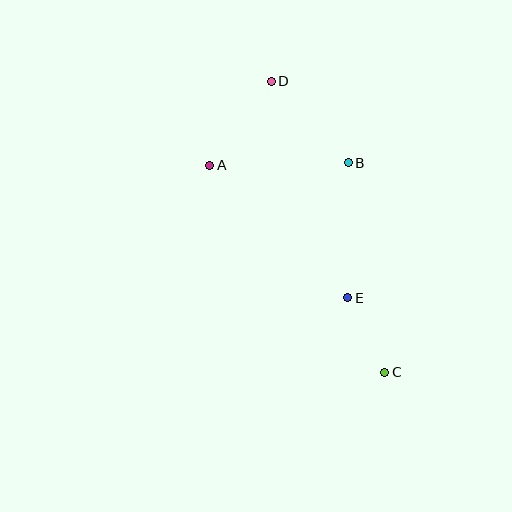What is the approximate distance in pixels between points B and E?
The distance between B and E is approximately 135 pixels.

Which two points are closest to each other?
Points C and E are closest to each other.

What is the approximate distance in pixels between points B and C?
The distance between B and C is approximately 213 pixels.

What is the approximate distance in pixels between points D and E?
The distance between D and E is approximately 230 pixels.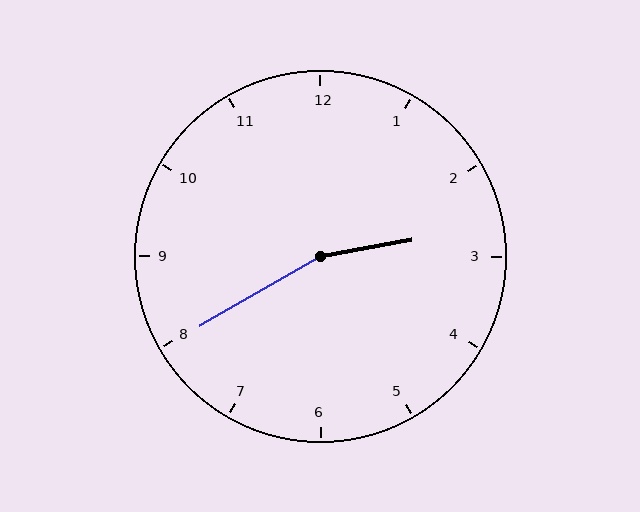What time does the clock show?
2:40.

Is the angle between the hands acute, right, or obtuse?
It is obtuse.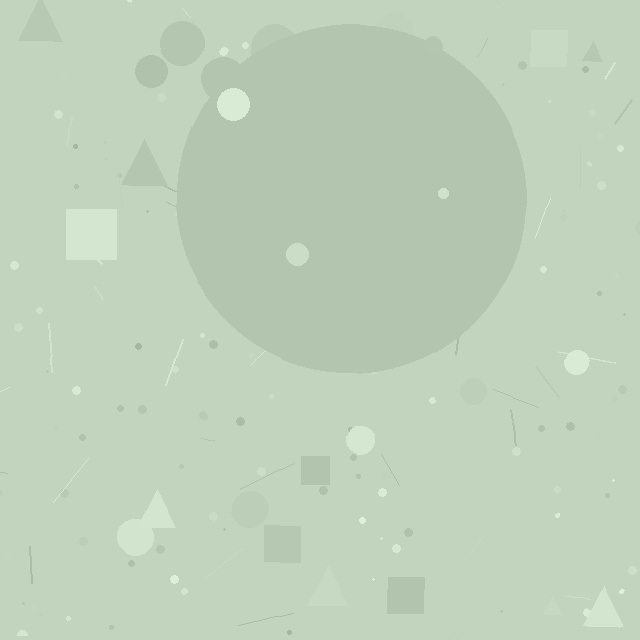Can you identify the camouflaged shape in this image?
The camouflaged shape is a circle.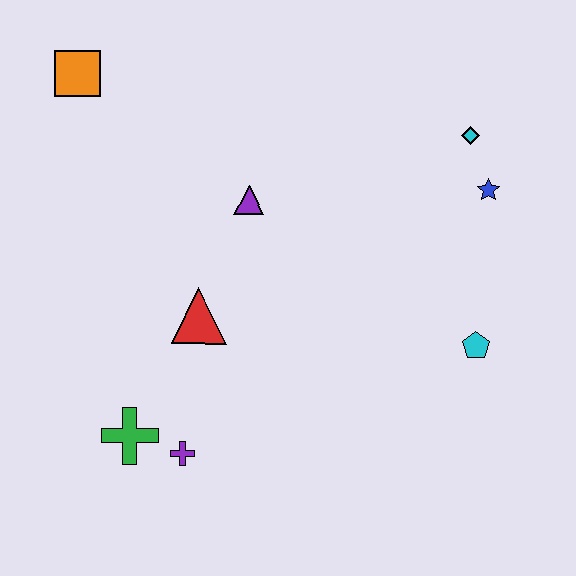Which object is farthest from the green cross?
The cyan diamond is farthest from the green cross.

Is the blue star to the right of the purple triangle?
Yes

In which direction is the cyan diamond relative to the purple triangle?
The cyan diamond is to the right of the purple triangle.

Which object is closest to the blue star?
The cyan diamond is closest to the blue star.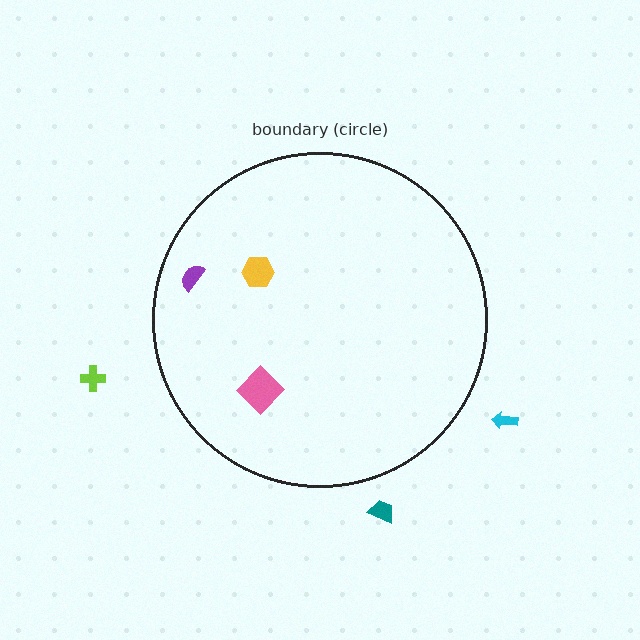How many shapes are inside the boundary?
3 inside, 3 outside.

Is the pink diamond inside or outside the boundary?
Inside.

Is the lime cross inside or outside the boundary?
Outside.